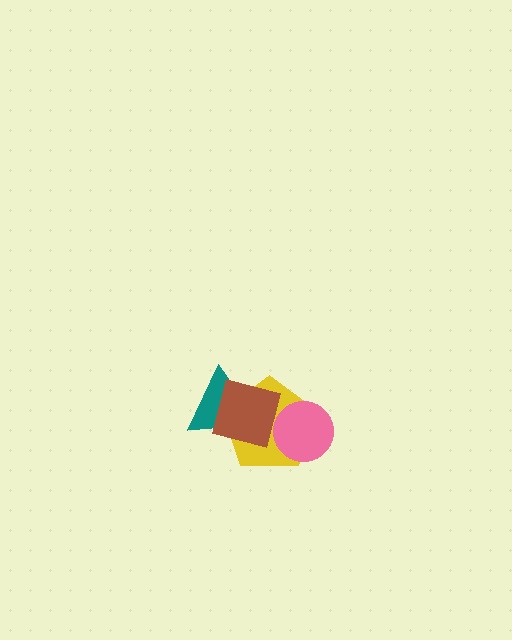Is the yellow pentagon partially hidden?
Yes, it is partially covered by another shape.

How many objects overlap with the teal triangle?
2 objects overlap with the teal triangle.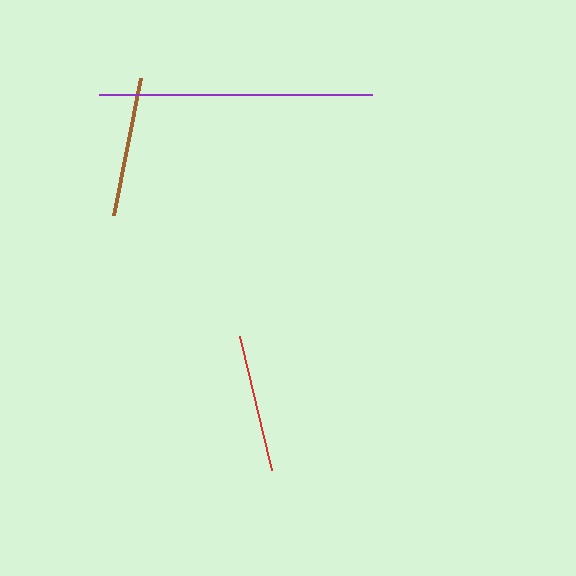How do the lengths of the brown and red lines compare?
The brown and red lines are approximately the same length.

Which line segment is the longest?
The purple line is the longest at approximately 274 pixels.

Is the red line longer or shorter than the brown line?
The brown line is longer than the red line.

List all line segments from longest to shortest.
From longest to shortest: purple, brown, red.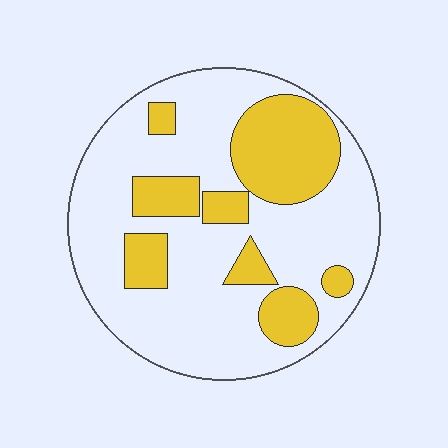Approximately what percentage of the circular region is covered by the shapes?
Approximately 30%.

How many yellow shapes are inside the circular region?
8.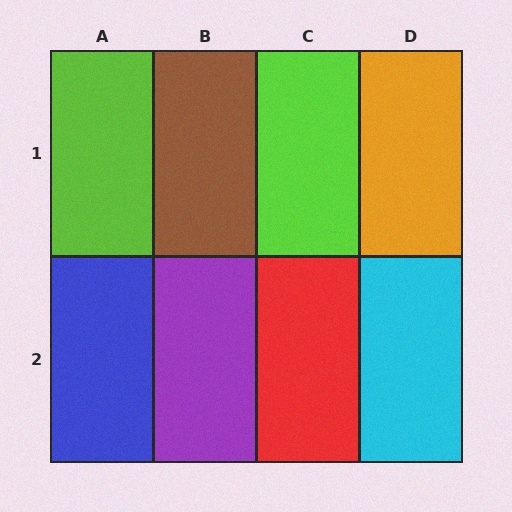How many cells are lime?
2 cells are lime.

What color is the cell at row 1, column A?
Lime.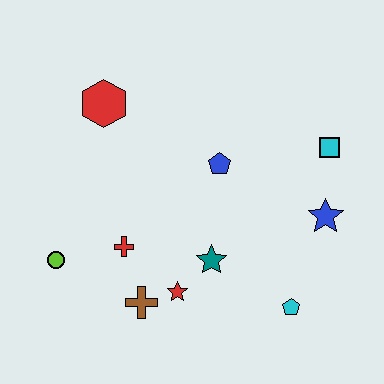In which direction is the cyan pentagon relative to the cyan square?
The cyan pentagon is below the cyan square.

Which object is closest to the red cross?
The brown cross is closest to the red cross.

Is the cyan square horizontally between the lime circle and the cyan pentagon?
No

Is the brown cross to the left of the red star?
Yes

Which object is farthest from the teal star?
The red hexagon is farthest from the teal star.